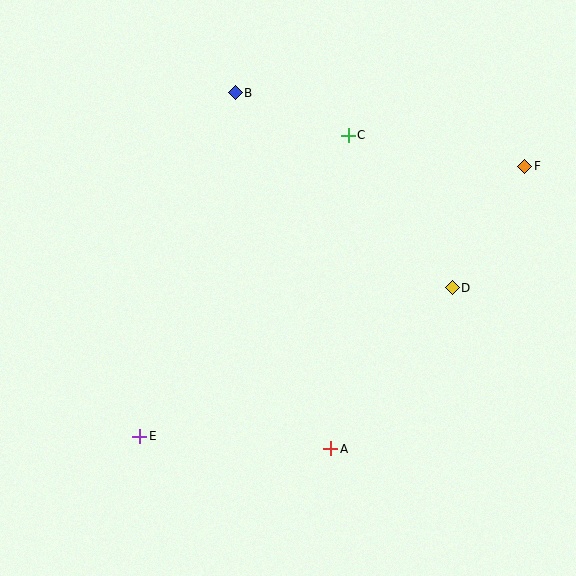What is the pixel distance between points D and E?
The distance between D and E is 346 pixels.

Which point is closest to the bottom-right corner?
Point A is closest to the bottom-right corner.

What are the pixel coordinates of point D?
Point D is at (452, 288).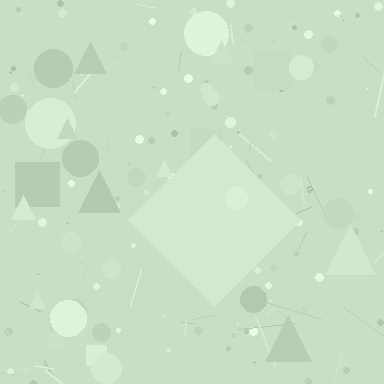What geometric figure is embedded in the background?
A diamond is embedded in the background.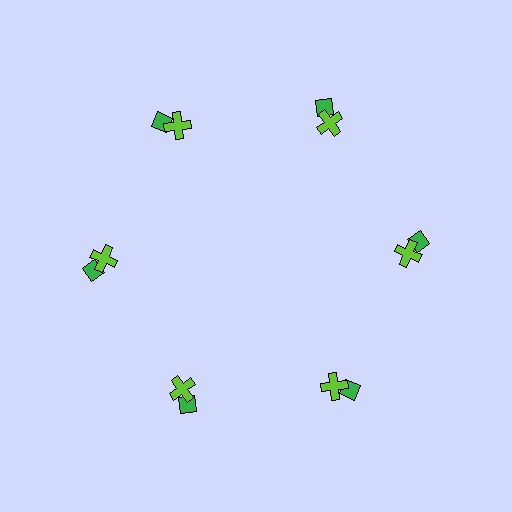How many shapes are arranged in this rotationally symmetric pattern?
There are 12 shapes, arranged in 6 groups of 2.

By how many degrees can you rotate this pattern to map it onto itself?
The pattern maps onto itself every 60 degrees of rotation.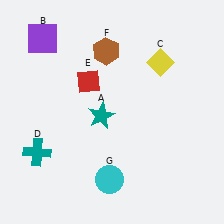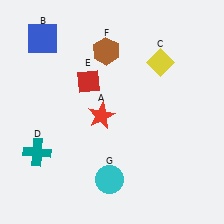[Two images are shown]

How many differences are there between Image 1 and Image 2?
There are 2 differences between the two images.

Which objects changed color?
A changed from teal to red. B changed from purple to blue.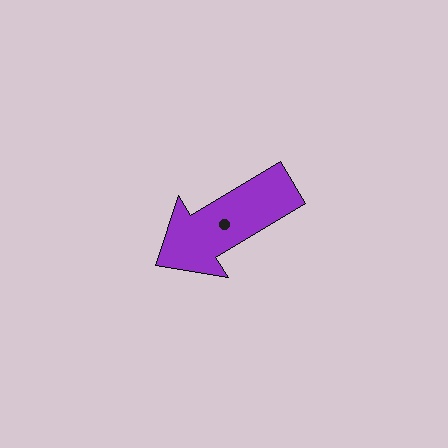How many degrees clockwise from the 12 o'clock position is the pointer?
Approximately 239 degrees.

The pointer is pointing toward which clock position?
Roughly 8 o'clock.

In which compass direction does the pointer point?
Southwest.